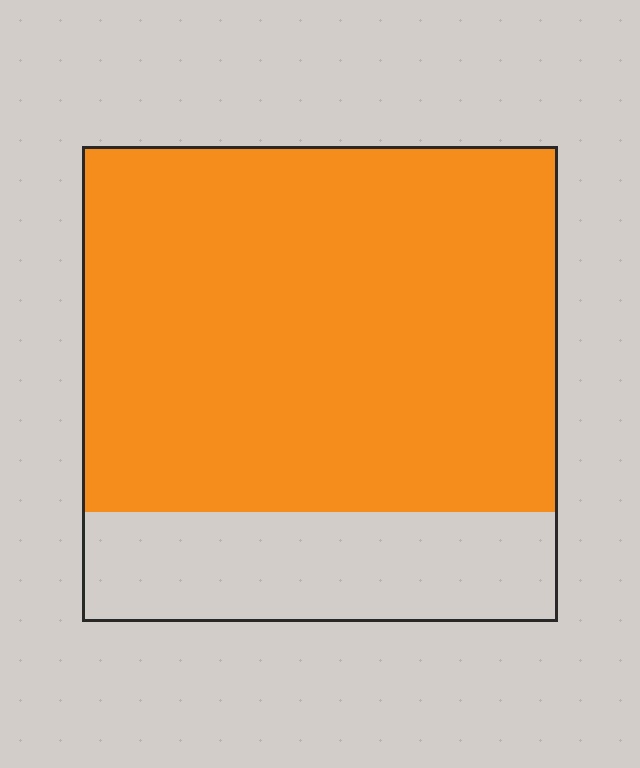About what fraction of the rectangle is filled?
About three quarters (3/4).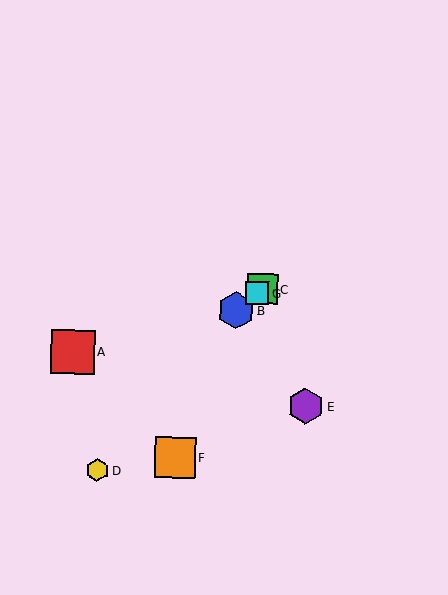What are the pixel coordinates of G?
Object G is at (257, 293).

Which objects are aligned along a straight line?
Objects B, C, G are aligned along a straight line.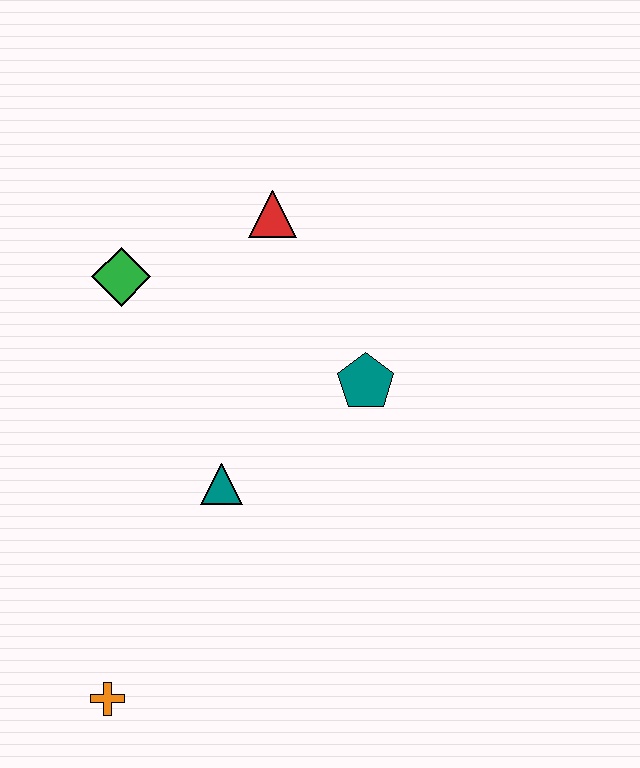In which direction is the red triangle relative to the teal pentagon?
The red triangle is above the teal pentagon.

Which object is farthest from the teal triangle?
The red triangle is farthest from the teal triangle.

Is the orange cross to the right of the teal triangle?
No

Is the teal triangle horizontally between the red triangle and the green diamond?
Yes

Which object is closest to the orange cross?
The teal triangle is closest to the orange cross.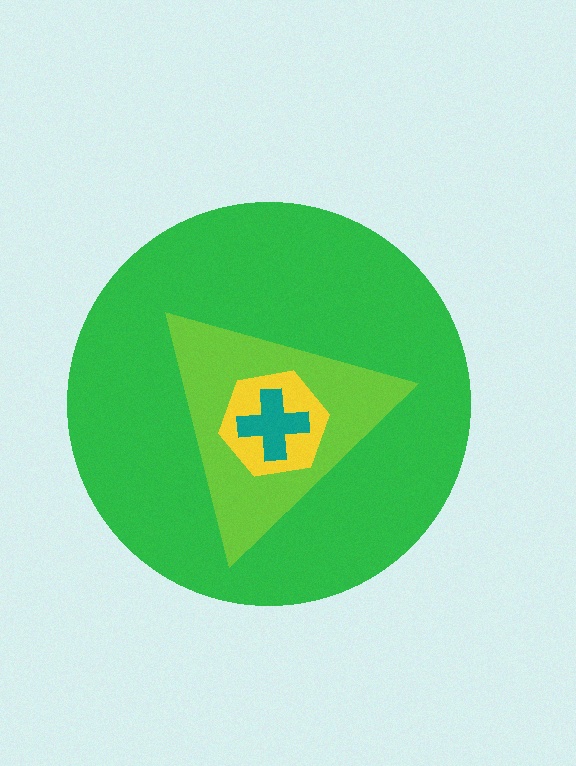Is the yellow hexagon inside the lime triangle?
Yes.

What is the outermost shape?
The green circle.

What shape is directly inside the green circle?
The lime triangle.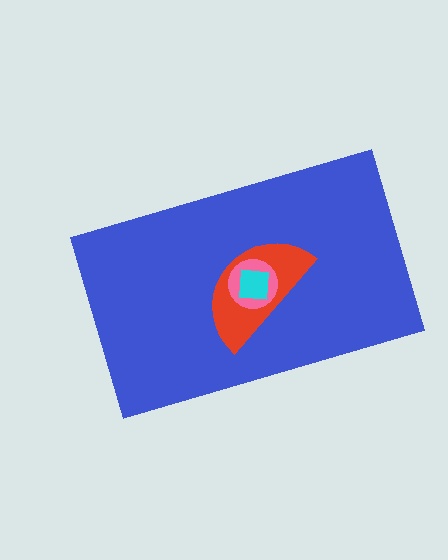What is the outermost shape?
The blue rectangle.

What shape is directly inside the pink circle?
The cyan square.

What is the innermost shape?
The cyan square.